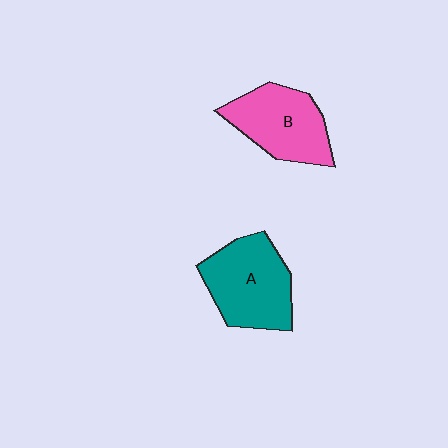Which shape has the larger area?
Shape A (teal).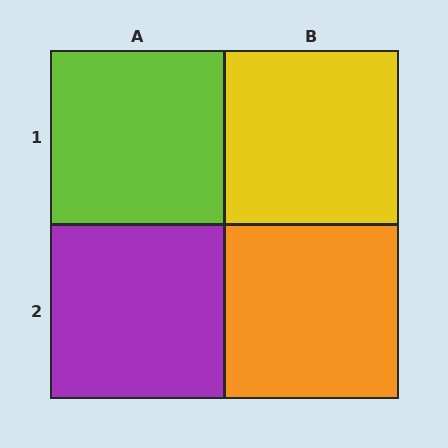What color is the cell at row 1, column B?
Yellow.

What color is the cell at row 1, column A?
Lime.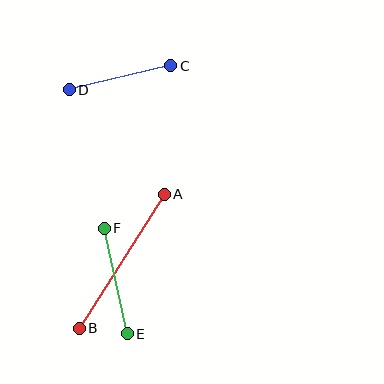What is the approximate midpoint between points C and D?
The midpoint is at approximately (120, 78) pixels.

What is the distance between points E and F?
The distance is approximately 108 pixels.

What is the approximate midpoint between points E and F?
The midpoint is at approximately (116, 281) pixels.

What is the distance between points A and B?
The distance is approximately 159 pixels.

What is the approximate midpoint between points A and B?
The midpoint is at approximately (122, 261) pixels.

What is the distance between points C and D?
The distance is approximately 105 pixels.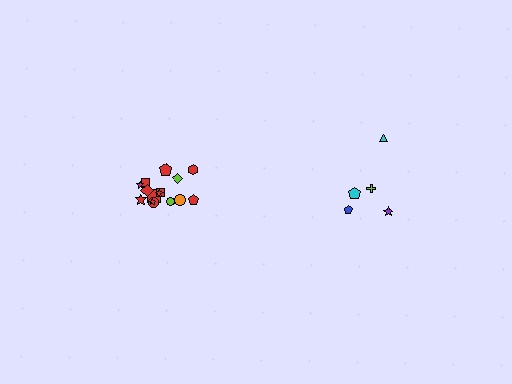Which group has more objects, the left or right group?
The left group.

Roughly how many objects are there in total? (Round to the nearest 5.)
Roughly 20 objects in total.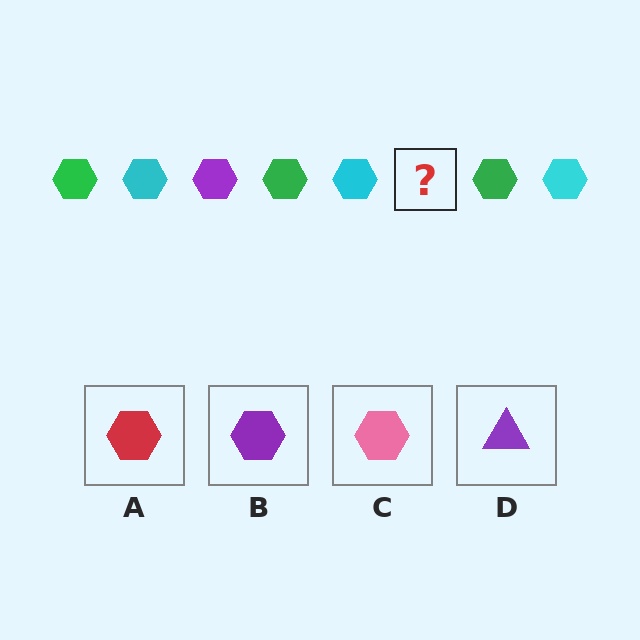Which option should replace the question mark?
Option B.